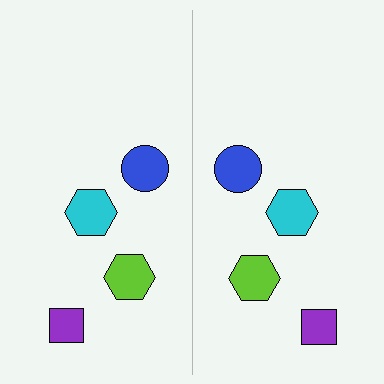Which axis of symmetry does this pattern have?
The pattern has a vertical axis of symmetry running through the center of the image.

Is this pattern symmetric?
Yes, this pattern has bilateral (reflection) symmetry.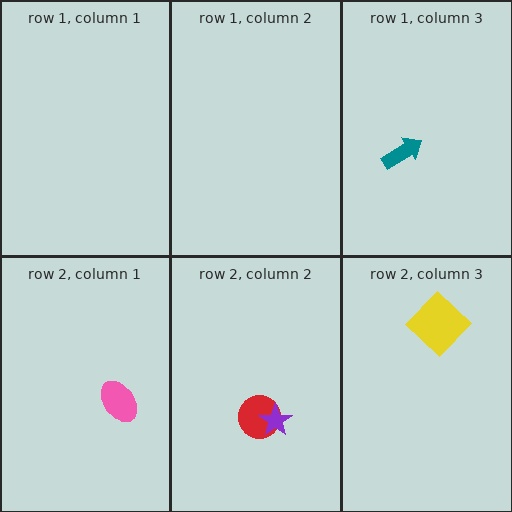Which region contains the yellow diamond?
The row 2, column 3 region.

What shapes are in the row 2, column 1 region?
The pink ellipse.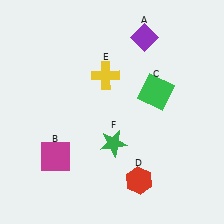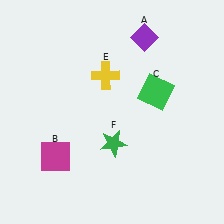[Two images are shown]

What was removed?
The red hexagon (D) was removed in Image 2.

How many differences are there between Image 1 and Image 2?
There is 1 difference between the two images.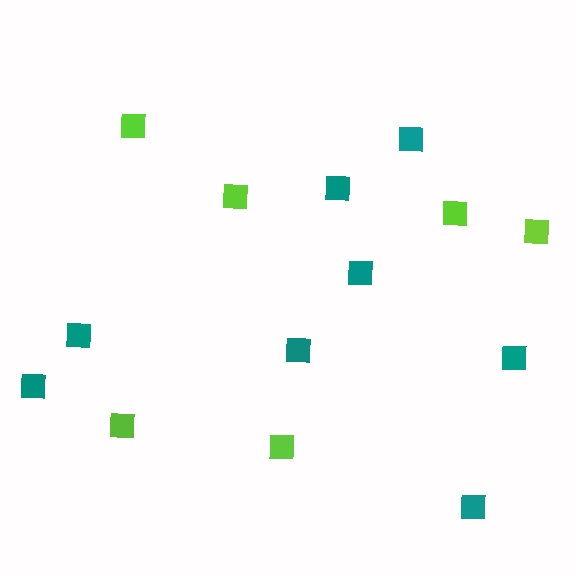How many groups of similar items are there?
There are 2 groups: one group of teal squares (8) and one group of lime squares (6).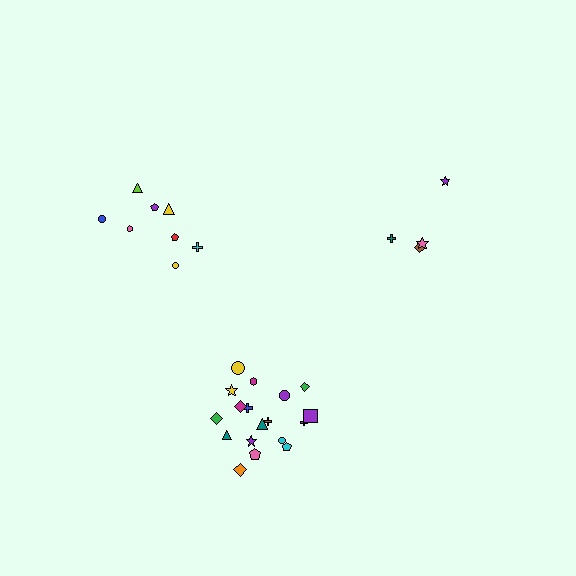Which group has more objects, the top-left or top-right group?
The top-left group.